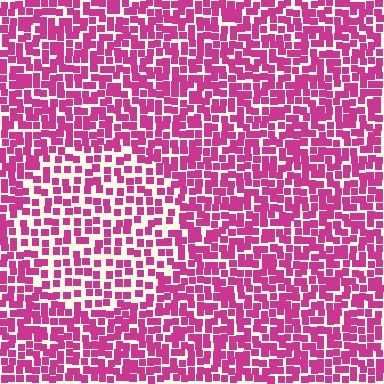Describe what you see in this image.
The image contains small magenta elements arranged at two different densities. A circle-shaped region is visible where the elements are less densely packed than the surrounding area.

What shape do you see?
I see a circle.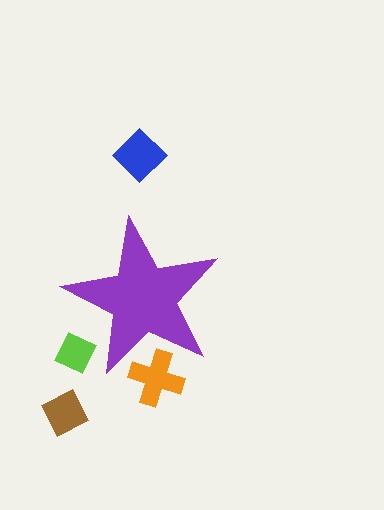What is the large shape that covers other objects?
A purple star.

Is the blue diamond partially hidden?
No, the blue diamond is fully visible.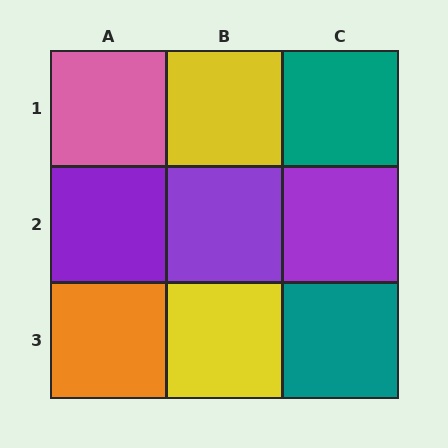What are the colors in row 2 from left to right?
Purple, purple, purple.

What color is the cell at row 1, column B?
Yellow.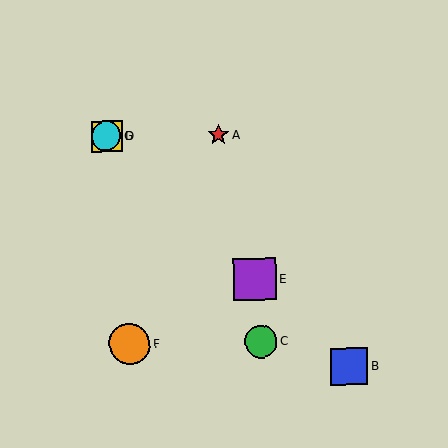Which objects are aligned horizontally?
Objects A, D, G are aligned horizontally.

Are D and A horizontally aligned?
Yes, both are at y≈136.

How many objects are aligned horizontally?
3 objects (A, D, G) are aligned horizontally.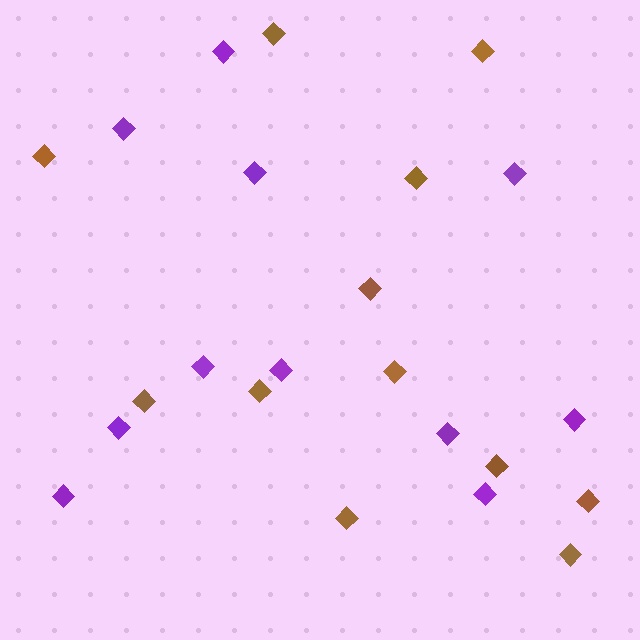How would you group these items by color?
There are 2 groups: one group of purple diamonds (11) and one group of brown diamonds (12).